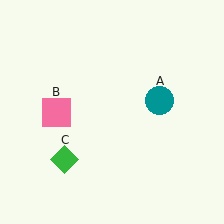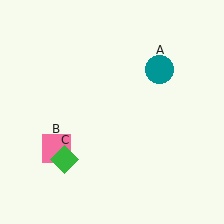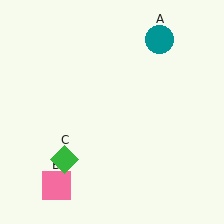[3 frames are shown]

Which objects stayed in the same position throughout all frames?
Green diamond (object C) remained stationary.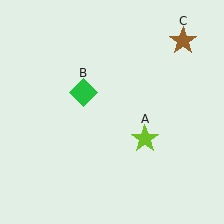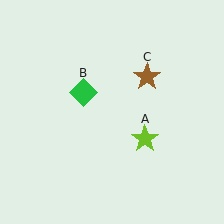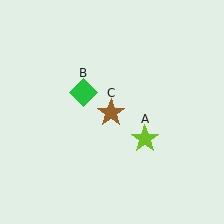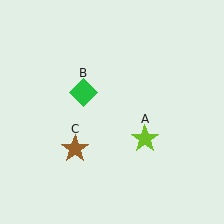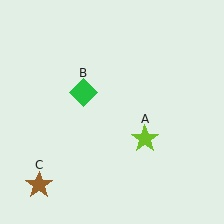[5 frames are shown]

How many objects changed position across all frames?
1 object changed position: brown star (object C).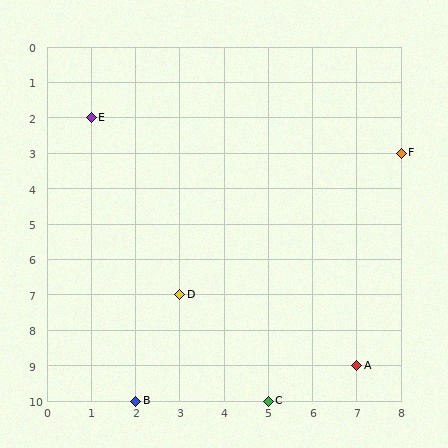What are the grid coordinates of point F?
Point F is at grid coordinates (8, 3).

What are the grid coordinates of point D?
Point D is at grid coordinates (3, 7).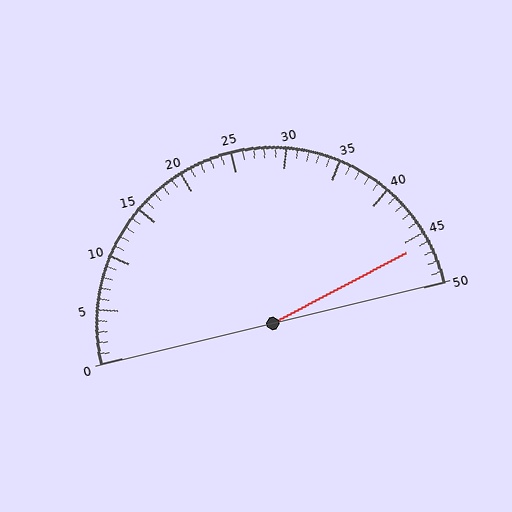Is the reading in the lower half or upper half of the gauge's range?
The reading is in the upper half of the range (0 to 50).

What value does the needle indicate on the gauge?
The needle indicates approximately 46.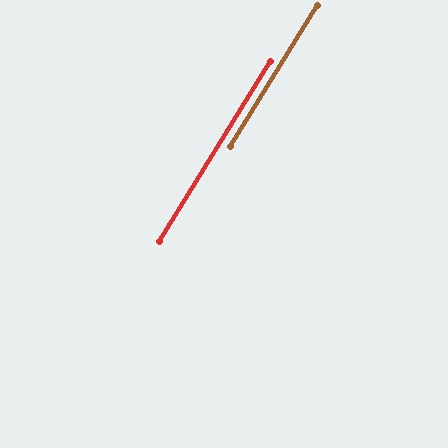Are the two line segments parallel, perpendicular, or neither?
Parallel — their directions differ by only 0.1°.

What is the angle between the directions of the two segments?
Approximately 0 degrees.